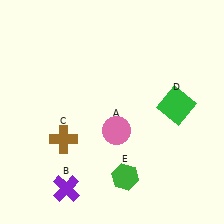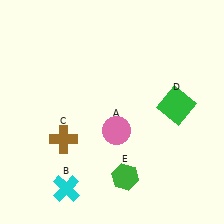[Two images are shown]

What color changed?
The cross (B) changed from purple in Image 1 to cyan in Image 2.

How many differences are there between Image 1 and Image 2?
There is 1 difference between the two images.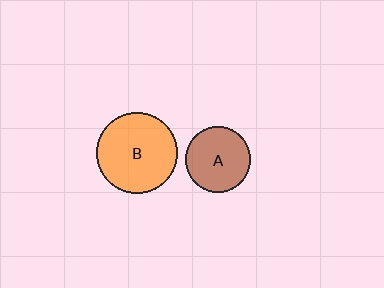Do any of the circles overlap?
No, none of the circles overlap.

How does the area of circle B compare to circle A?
Approximately 1.5 times.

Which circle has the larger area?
Circle B (orange).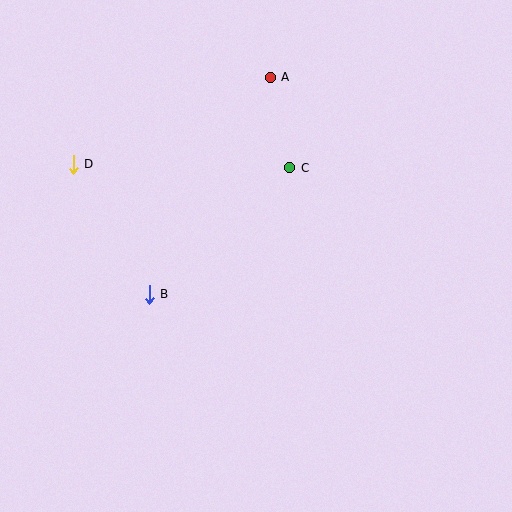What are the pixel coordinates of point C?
Point C is at (290, 168).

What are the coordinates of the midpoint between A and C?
The midpoint between A and C is at (280, 123).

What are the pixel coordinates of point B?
Point B is at (149, 294).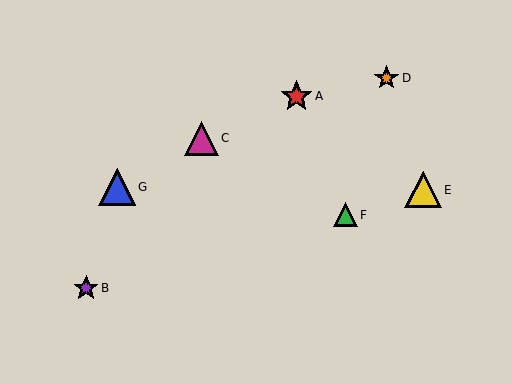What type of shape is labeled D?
Shape D is an orange star.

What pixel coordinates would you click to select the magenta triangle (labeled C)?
Click at (201, 138) to select the magenta triangle C.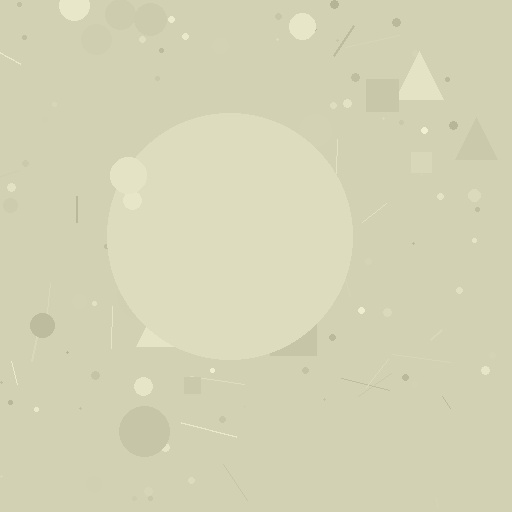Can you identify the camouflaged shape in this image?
The camouflaged shape is a circle.